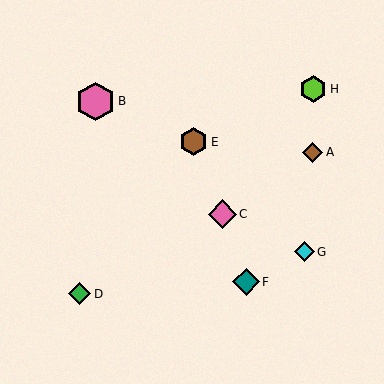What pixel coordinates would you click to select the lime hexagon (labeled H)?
Click at (313, 89) to select the lime hexagon H.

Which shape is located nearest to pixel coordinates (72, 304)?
The green diamond (labeled D) at (80, 294) is nearest to that location.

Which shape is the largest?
The pink hexagon (labeled B) is the largest.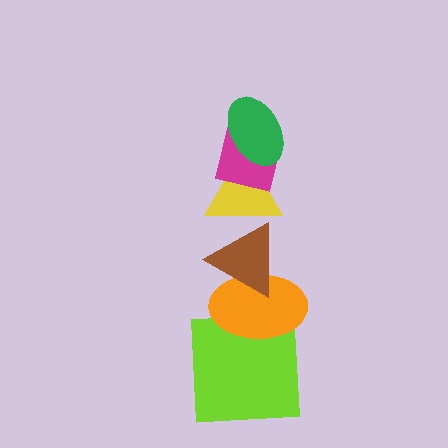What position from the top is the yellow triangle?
The yellow triangle is 3rd from the top.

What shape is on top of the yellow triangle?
The magenta square is on top of the yellow triangle.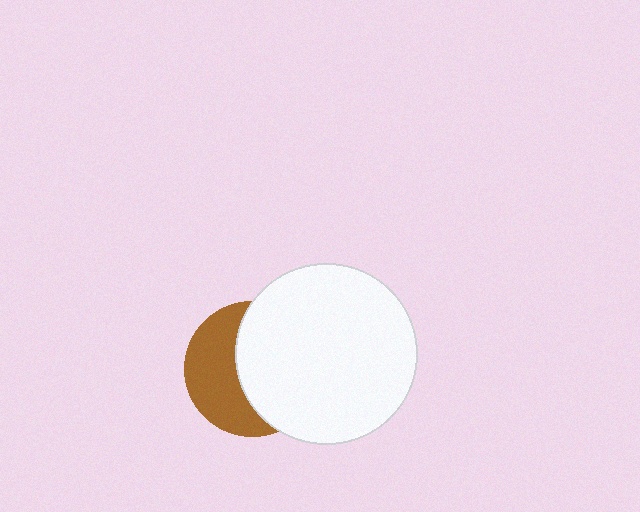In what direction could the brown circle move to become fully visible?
The brown circle could move left. That would shift it out from behind the white circle entirely.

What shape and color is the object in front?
The object in front is a white circle.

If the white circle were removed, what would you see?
You would see the complete brown circle.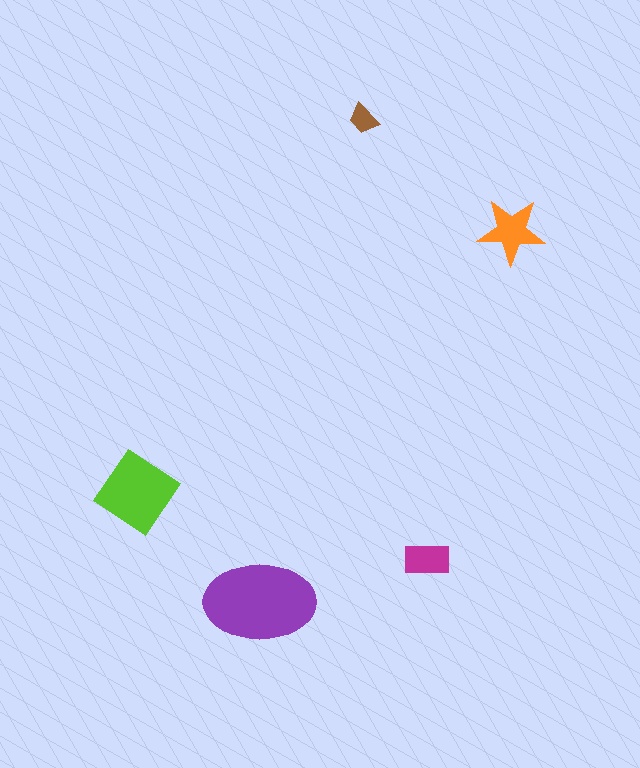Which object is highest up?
The brown trapezoid is topmost.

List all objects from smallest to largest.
The brown trapezoid, the magenta rectangle, the orange star, the lime diamond, the purple ellipse.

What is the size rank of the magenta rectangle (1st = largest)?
4th.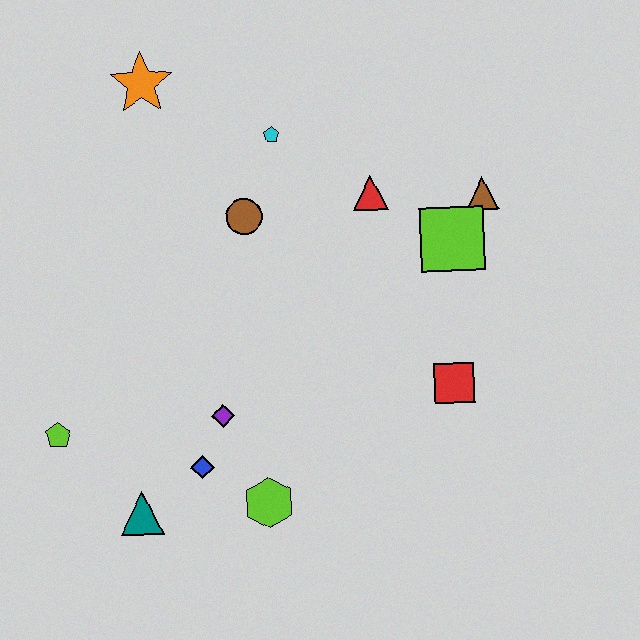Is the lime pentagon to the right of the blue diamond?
No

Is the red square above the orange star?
No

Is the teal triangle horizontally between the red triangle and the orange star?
No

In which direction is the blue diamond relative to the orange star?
The blue diamond is below the orange star.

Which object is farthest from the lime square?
The lime pentagon is farthest from the lime square.